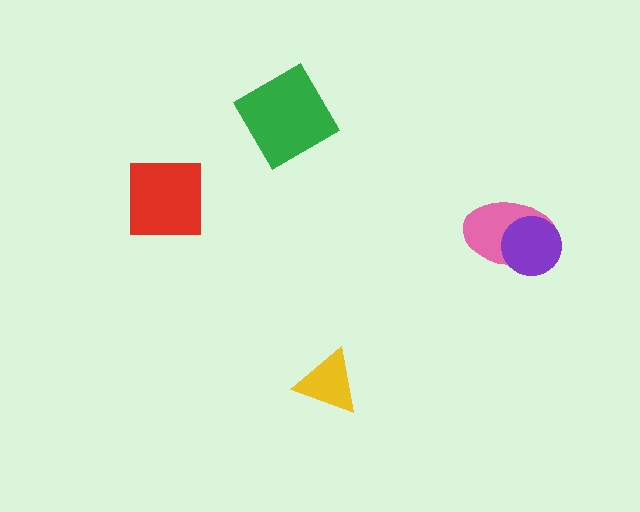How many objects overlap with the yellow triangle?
0 objects overlap with the yellow triangle.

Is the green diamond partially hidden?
No, no other shape covers it.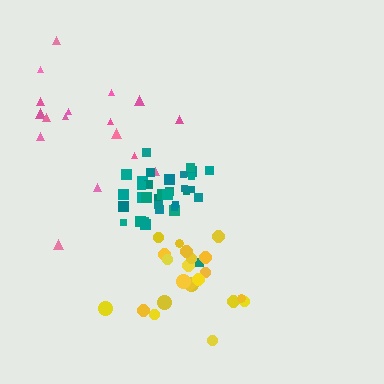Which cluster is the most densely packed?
Teal.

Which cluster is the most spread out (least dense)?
Pink.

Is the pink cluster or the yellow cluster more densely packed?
Yellow.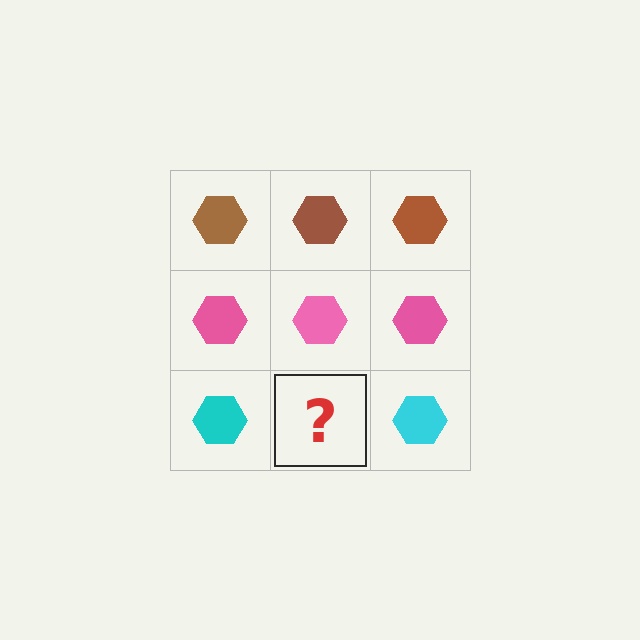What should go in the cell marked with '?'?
The missing cell should contain a cyan hexagon.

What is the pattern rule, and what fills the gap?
The rule is that each row has a consistent color. The gap should be filled with a cyan hexagon.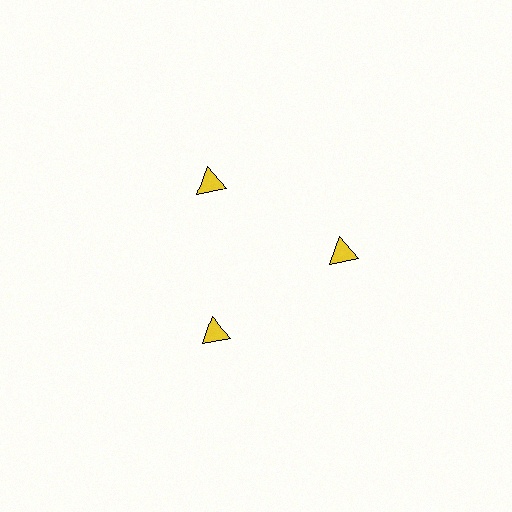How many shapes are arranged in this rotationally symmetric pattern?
There are 3 shapes, arranged in 3 groups of 1.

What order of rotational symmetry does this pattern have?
This pattern has 3-fold rotational symmetry.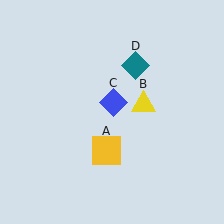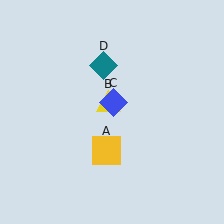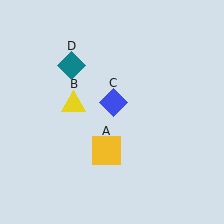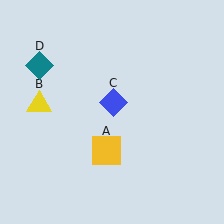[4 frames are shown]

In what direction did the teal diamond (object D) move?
The teal diamond (object D) moved left.